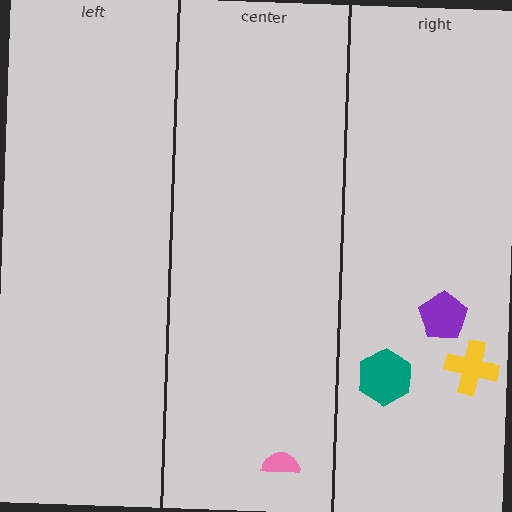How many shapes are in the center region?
1.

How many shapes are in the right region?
3.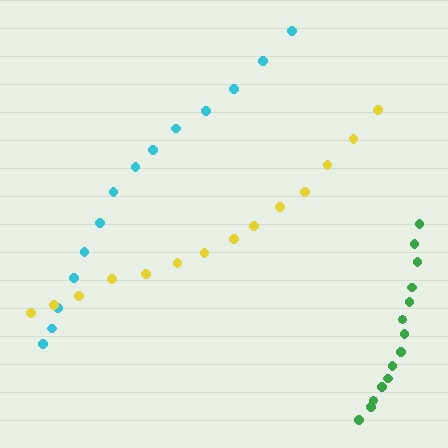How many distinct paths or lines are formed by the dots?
There are 3 distinct paths.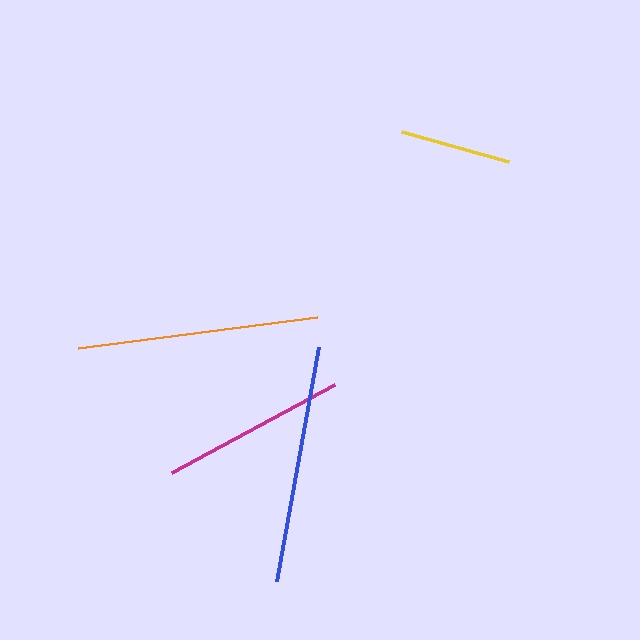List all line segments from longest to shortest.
From longest to shortest: orange, blue, magenta, yellow.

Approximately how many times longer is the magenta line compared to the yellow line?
The magenta line is approximately 1.7 times the length of the yellow line.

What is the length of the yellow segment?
The yellow segment is approximately 111 pixels long.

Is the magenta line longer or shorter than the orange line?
The orange line is longer than the magenta line.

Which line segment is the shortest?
The yellow line is the shortest at approximately 111 pixels.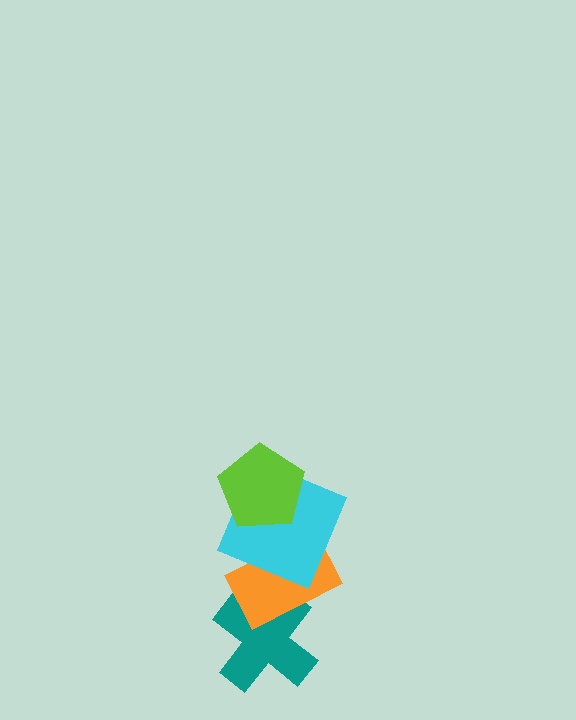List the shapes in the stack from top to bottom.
From top to bottom: the lime pentagon, the cyan square, the orange rectangle, the teal cross.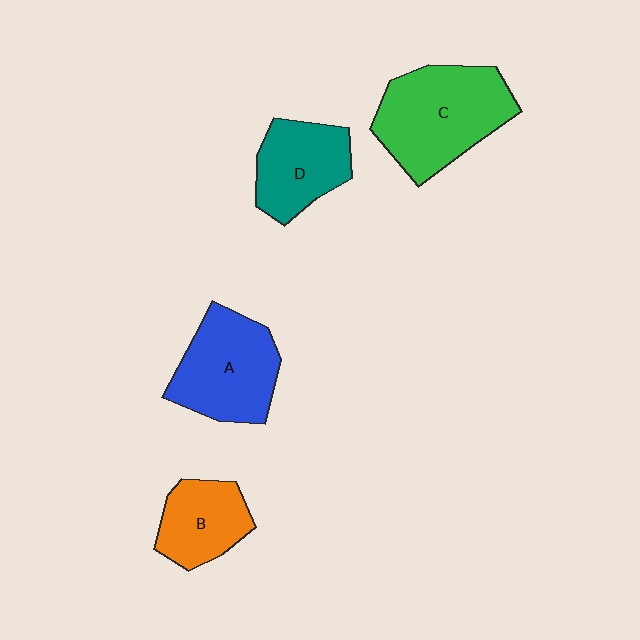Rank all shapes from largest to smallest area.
From largest to smallest: C (green), A (blue), D (teal), B (orange).